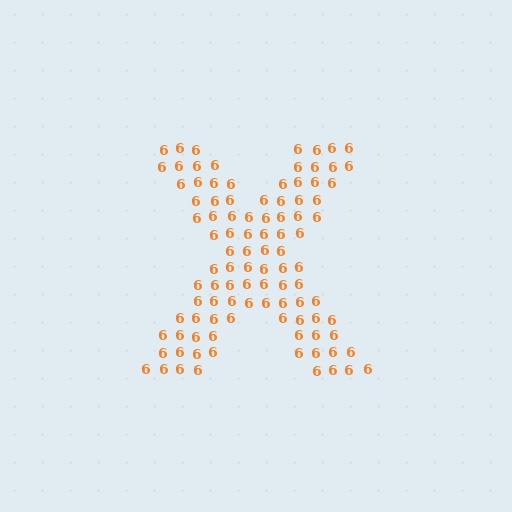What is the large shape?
The large shape is the letter X.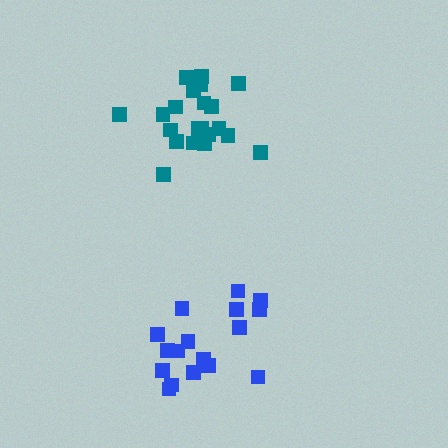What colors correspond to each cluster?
The clusters are colored: teal, blue.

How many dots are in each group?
Group 1: 21 dots, Group 2: 17 dots (38 total).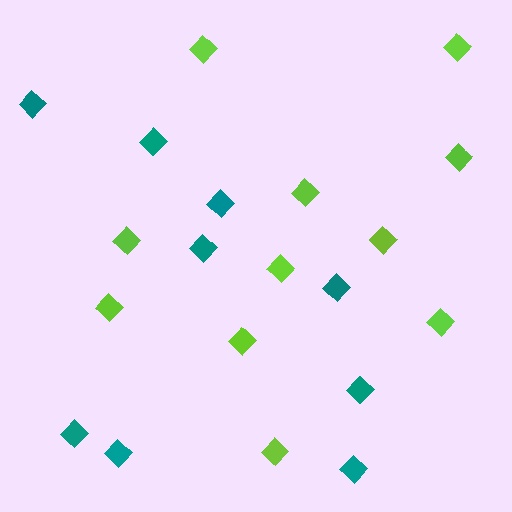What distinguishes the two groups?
There are 2 groups: one group of teal diamonds (9) and one group of lime diamonds (11).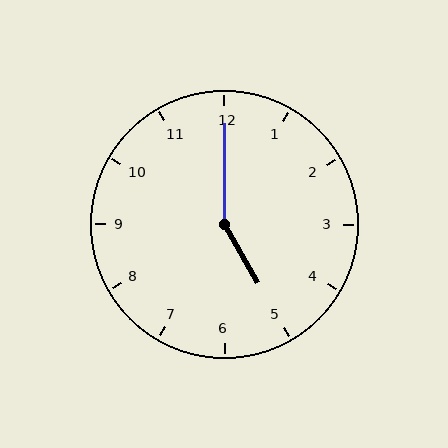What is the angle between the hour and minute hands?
Approximately 150 degrees.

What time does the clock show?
5:00.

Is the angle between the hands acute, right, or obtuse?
It is obtuse.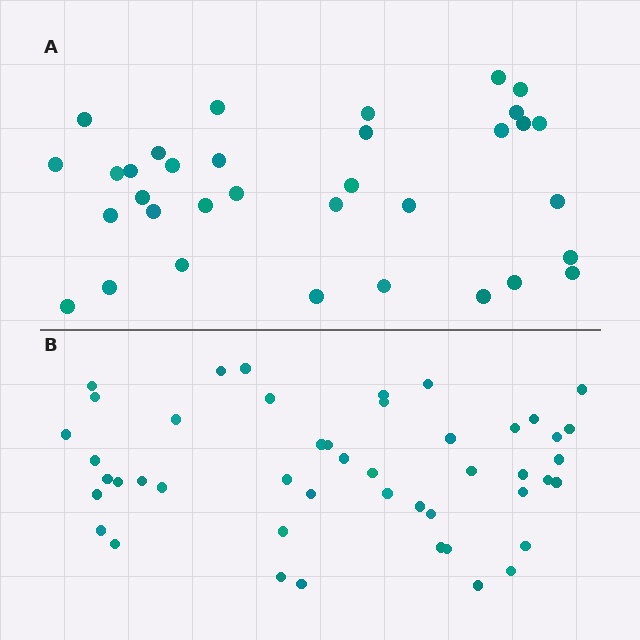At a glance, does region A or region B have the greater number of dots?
Region B (the bottom region) has more dots.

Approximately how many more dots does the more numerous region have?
Region B has approximately 15 more dots than region A.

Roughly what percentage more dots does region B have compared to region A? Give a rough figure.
About 40% more.